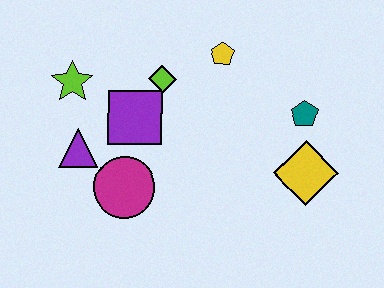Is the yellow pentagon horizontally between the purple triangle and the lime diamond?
No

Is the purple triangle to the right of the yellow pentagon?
No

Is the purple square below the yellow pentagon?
Yes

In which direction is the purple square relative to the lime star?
The purple square is to the right of the lime star.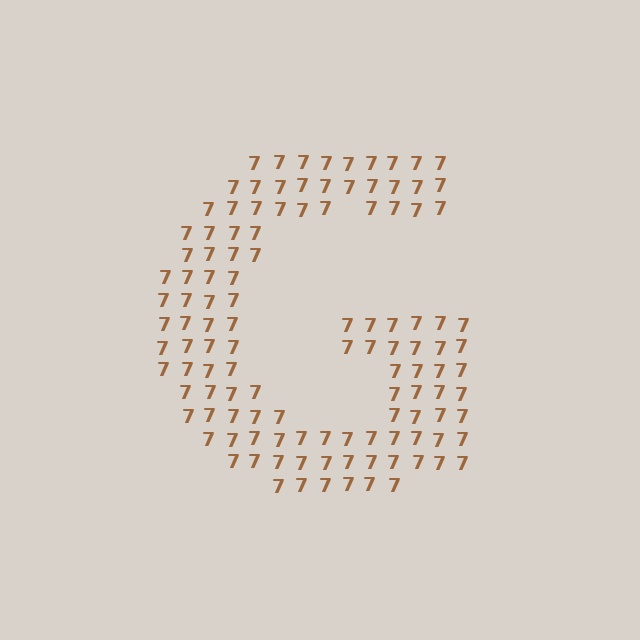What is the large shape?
The large shape is the letter G.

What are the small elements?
The small elements are digit 7's.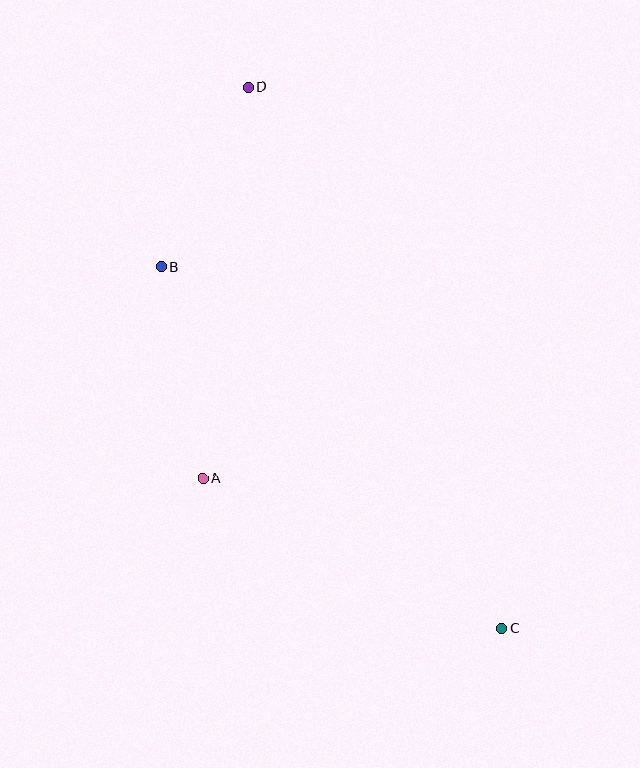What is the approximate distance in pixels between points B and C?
The distance between B and C is approximately 496 pixels.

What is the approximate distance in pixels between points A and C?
The distance between A and C is approximately 334 pixels.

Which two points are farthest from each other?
Points C and D are farthest from each other.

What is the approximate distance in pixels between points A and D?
The distance between A and D is approximately 394 pixels.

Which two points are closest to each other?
Points B and D are closest to each other.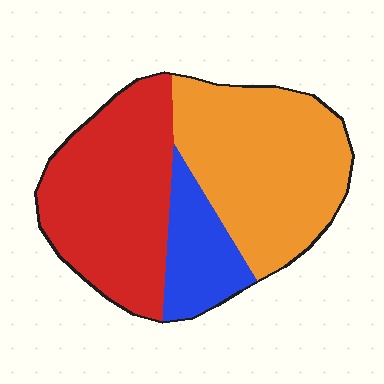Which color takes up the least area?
Blue, at roughly 15%.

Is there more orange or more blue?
Orange.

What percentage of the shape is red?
Red takes up between a third and a half of the shape.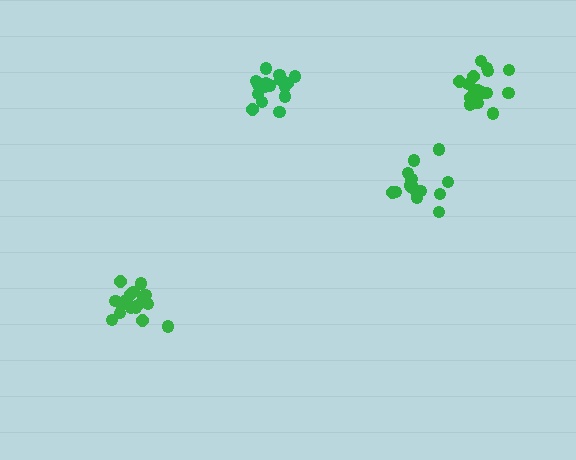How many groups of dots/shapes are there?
There are 4 groups.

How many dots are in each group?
Group 1: 18 dots, Group 2: 18 dots, Group 3: 15 dots, Group 4: 18 dots (69 total).